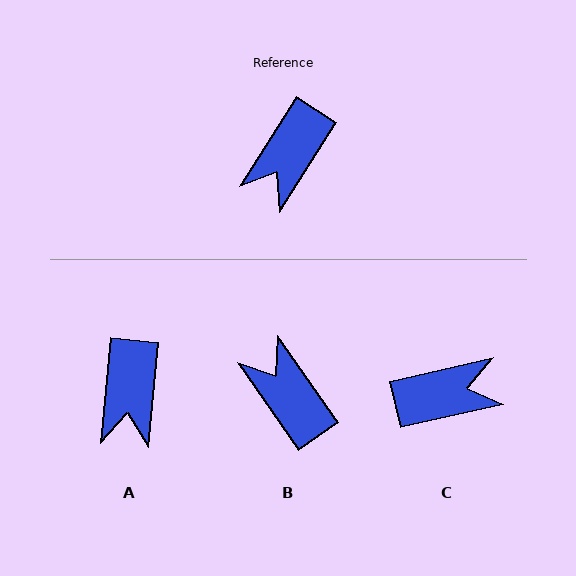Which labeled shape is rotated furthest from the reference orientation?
C, about 135 degrees away.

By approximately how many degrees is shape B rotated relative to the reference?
Approximately 113 degrees clockwise.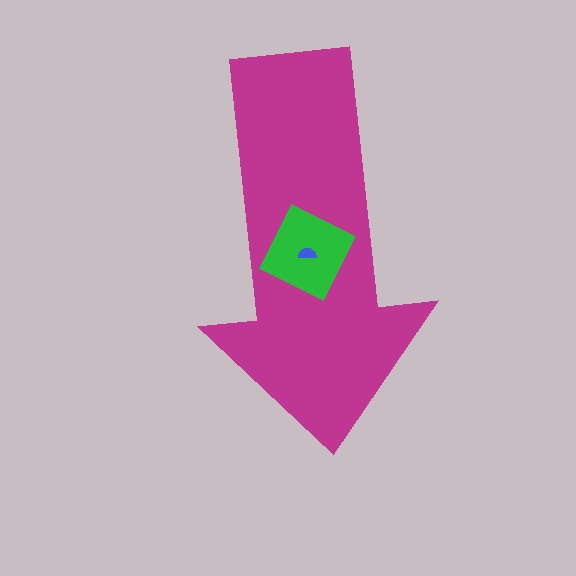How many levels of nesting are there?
3.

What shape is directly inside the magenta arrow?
The green square.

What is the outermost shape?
The magenta arrow.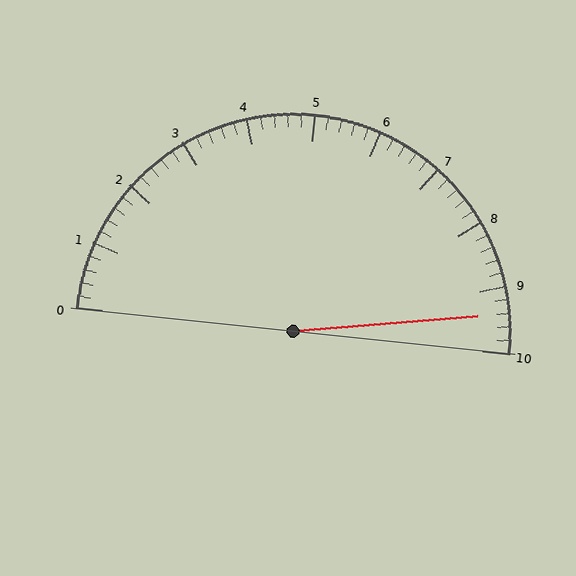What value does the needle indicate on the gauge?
The needle indicates approximately 9.4.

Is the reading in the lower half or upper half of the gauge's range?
The reading is in the upper half of the range (0 to 10).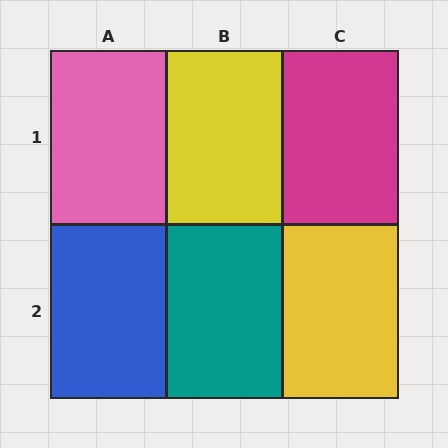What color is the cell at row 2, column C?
Yellow.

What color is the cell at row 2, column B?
Teal.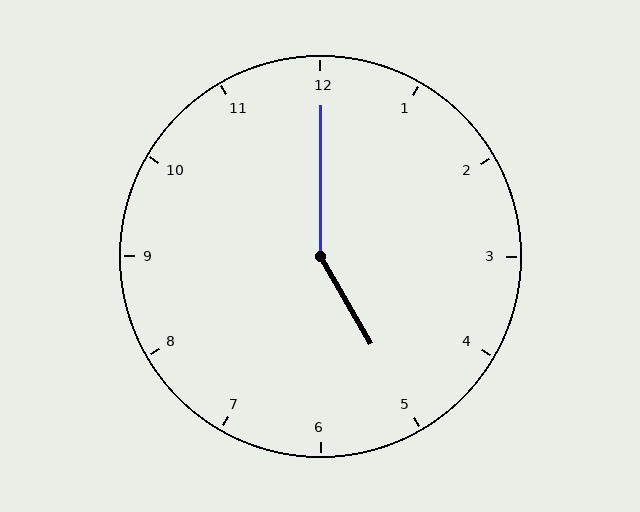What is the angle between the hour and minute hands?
Approximately 150 degrees.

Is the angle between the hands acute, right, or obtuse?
It is obtuse.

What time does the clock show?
5:00.